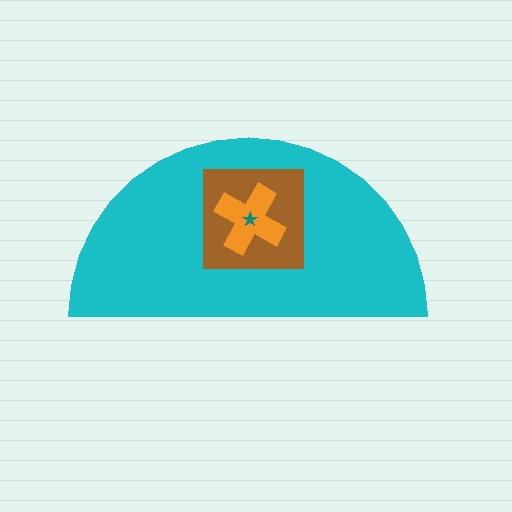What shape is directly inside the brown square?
The orange cross.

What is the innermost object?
The teal star.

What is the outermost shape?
The cyan semicircle.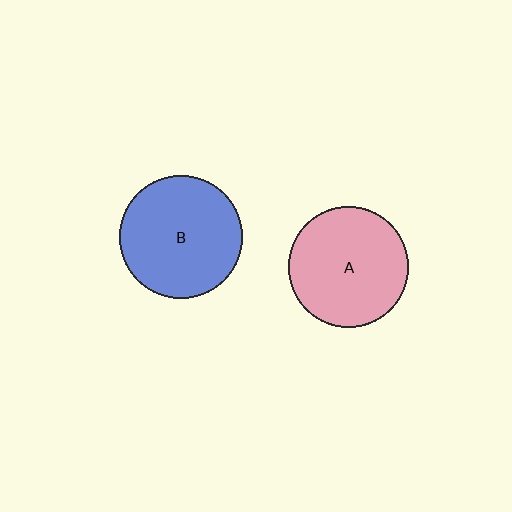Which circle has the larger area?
Circle B (blue).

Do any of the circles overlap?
No, none of the circles overlap.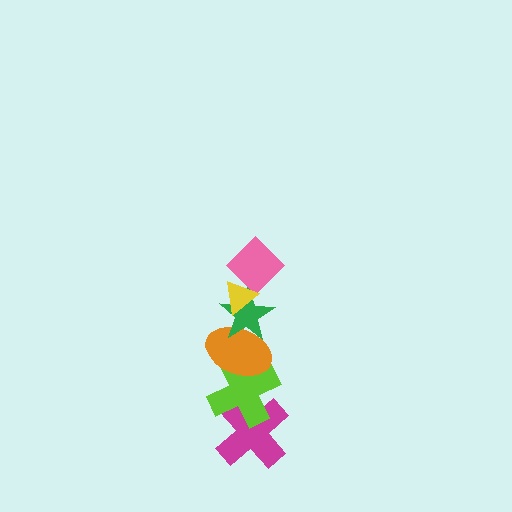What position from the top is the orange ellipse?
The orange ellipse is 4th from the top.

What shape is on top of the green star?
The pink diamond is on top of the green star.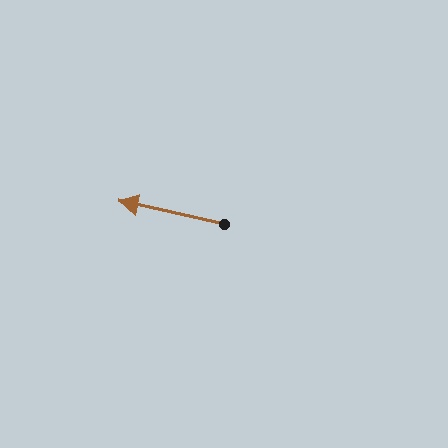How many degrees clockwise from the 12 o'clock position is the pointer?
Approximately 283 degrees.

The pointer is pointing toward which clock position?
Roughly 9 o'clock.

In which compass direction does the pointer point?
West.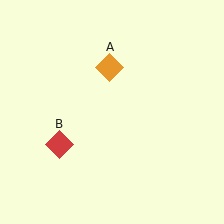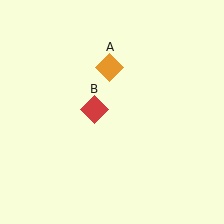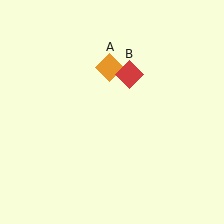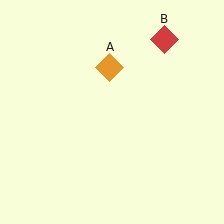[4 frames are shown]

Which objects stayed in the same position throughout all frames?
Orange diamond (object A) remained stationary.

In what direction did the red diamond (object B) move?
The red diamond (object B) moved up and to the right.